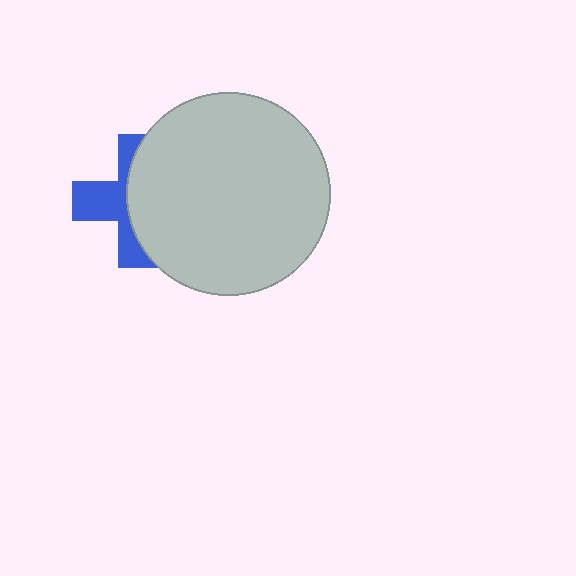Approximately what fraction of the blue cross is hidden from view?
Roughly 56% of the blue cross is hidden behind the light gray circle.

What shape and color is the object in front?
The object in front is a light gray circle.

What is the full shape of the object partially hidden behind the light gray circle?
The partially hidden object is a blue cross.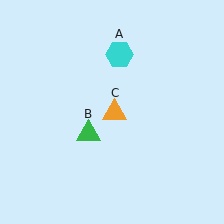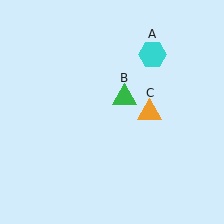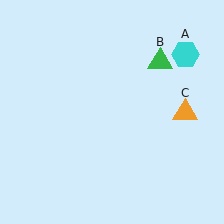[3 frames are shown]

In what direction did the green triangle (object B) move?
The green triangle (object B) moved up and to the right.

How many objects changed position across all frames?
3 objects changed position: cyan hexagon (object A), green triangle (object B), orange triangle (object C).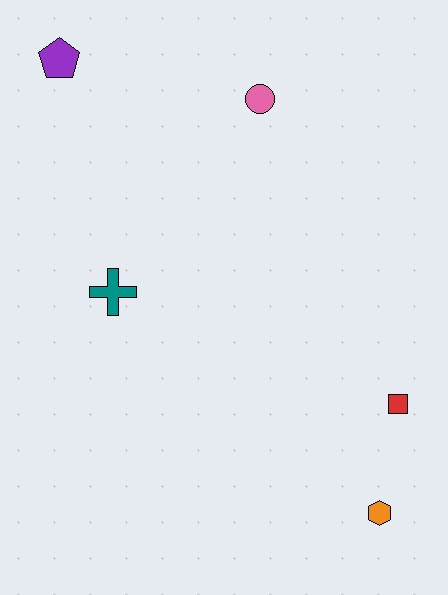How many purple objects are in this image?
There is 1 purple object.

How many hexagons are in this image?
There is 1 hexagon.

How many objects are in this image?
There are 5 objects.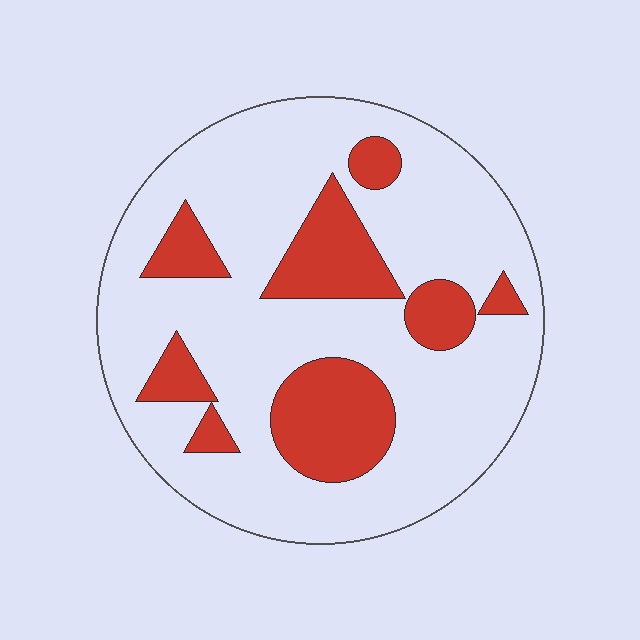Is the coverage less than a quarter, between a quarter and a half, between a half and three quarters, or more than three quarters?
Less than a quarter.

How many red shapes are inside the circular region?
8.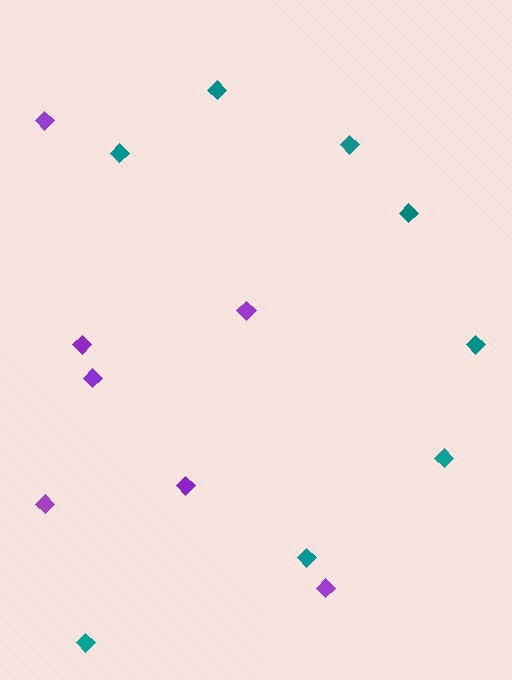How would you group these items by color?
There are 2 groups: one group of teal diamonds (8) and one group of purple diamonds (7).